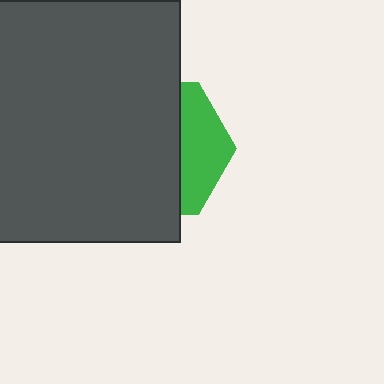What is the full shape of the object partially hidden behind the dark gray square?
The partially hidden object is a green hexagon.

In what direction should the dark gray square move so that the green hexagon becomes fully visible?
The dark gray square should move left. That is the shortest direction to clear the overlap and leave the green hexagon fully visible.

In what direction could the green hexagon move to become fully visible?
The green hexagon could move right. That would shift it out from behind the dark gray square entirely.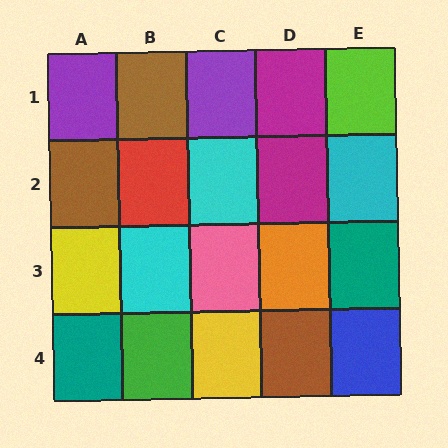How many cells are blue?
1 cell is blue.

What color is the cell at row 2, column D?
Magenta.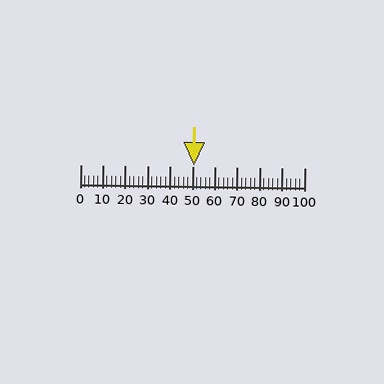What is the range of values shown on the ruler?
The ruler shows values from 0 to 100.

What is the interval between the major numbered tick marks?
The major tick marks are spaced 10 units apart.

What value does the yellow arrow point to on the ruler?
The yellow arrow points to approximately 51.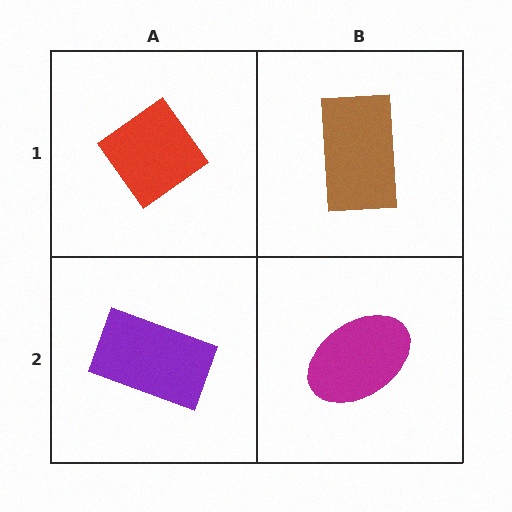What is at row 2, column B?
A magenta ellipse.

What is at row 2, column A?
A purple rectangle.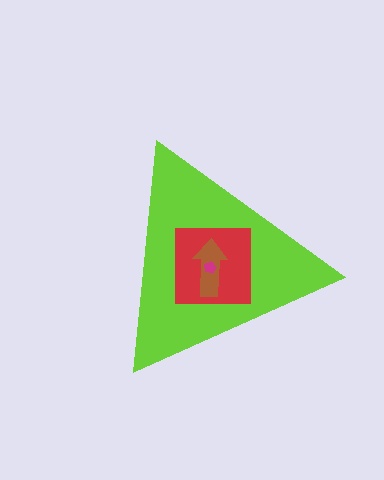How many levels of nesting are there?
4.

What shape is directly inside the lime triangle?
The red square.